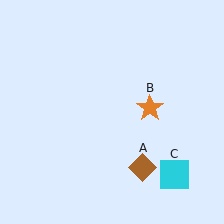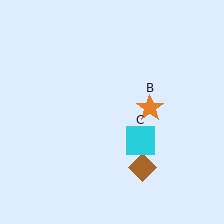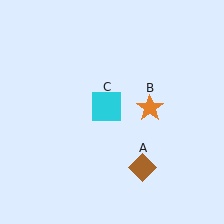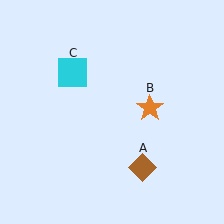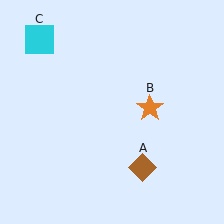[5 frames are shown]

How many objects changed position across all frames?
1 object changed position: cyan square (object C).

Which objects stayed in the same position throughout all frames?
Brown diamond (object A) and orange star (object B) remained stationary.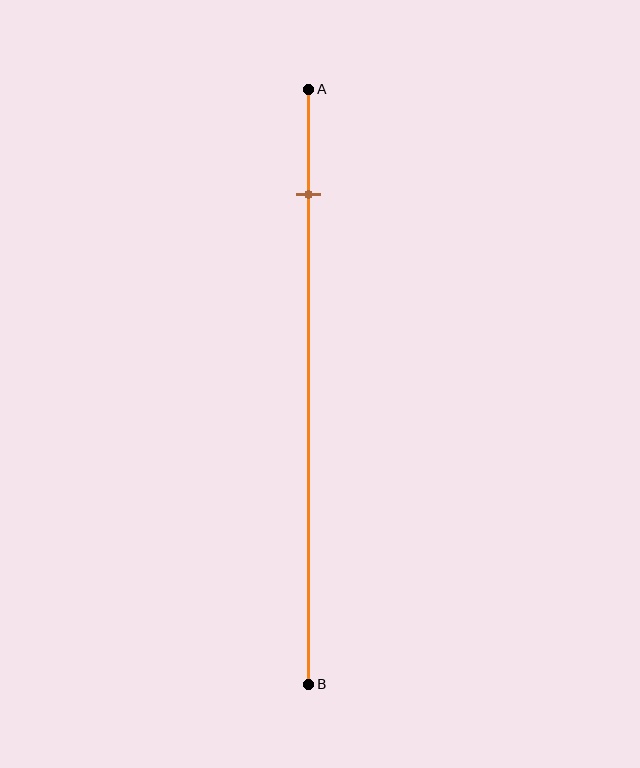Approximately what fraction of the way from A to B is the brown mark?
The brown mark is approximately 20% of the way from A to B.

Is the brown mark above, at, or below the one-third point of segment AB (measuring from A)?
The brown mark is above the one-third point of segment AB.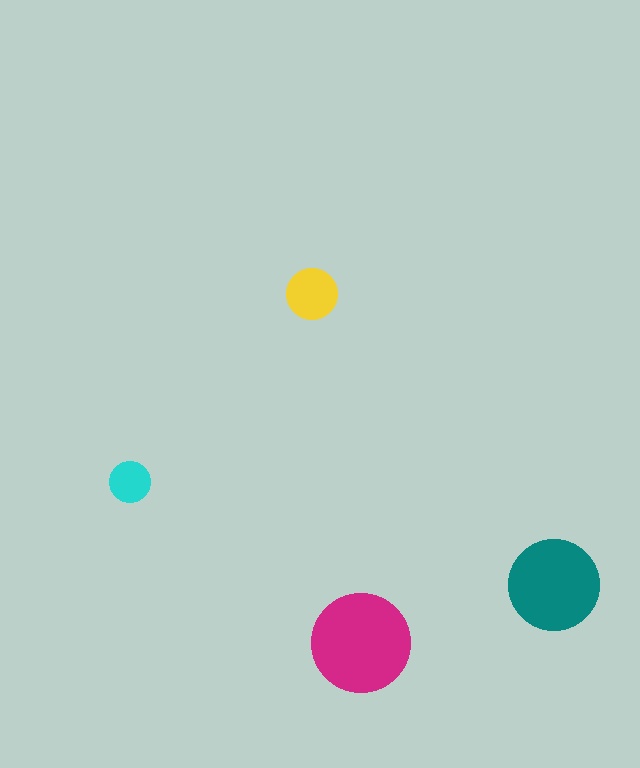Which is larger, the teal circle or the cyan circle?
The teal one.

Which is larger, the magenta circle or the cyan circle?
The magenta one.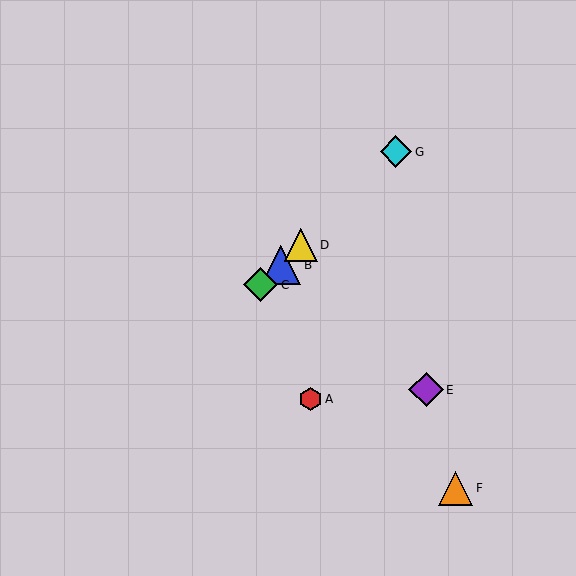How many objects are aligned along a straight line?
4 objects (B, C, D, G) are aligned along a straight line.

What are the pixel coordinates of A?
Object A is at (311, 399).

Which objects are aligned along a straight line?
Objects B, C, D, G are aligned along a straight line.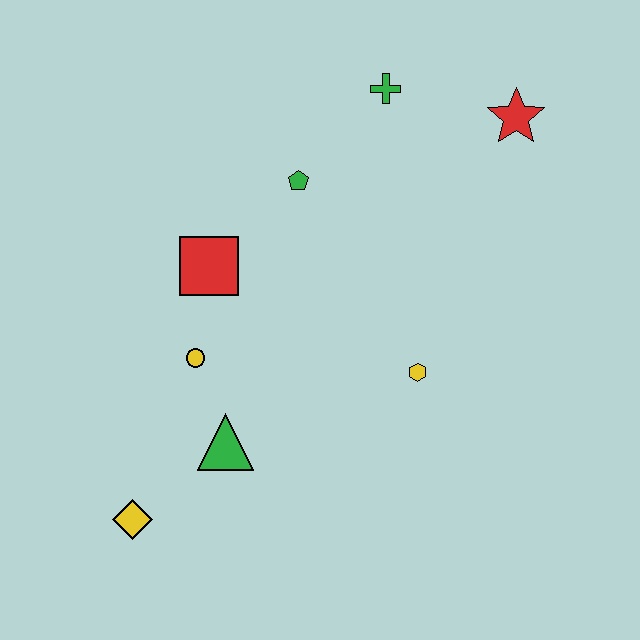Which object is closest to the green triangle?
The yellow circle is closest to the green triangle.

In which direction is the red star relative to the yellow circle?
The red star is to the right of the yellow circle.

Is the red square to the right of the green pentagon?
No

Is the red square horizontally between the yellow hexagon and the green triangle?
No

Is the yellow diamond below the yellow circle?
Yes